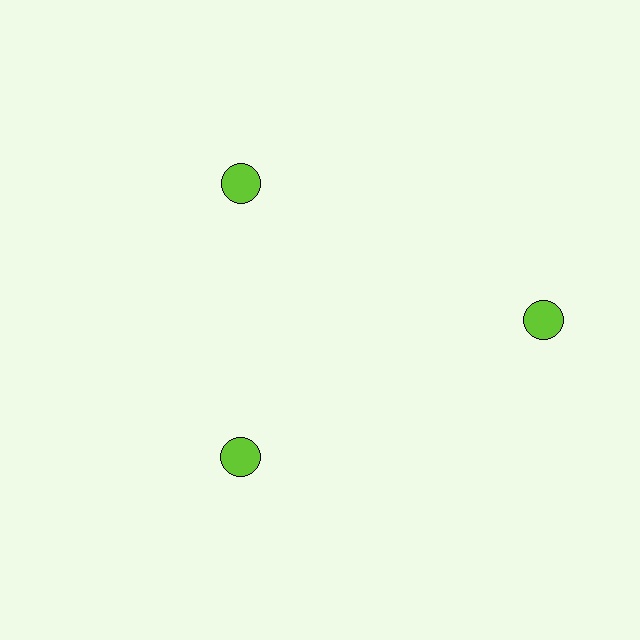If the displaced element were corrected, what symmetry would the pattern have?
It would have 3-fold rotational symmetry — the pattern would map onto itself every 120 degrees.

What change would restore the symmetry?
The symmetry would be restored by moving it inward, back onto the ring so that all 3 circles sit at equal angles and equal distance from the center.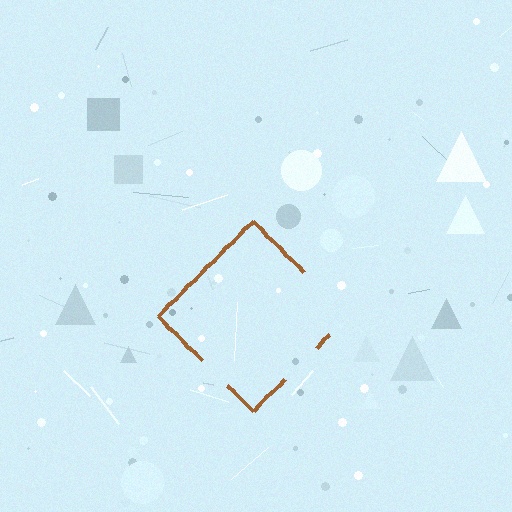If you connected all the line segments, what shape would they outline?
They would outline a diamond.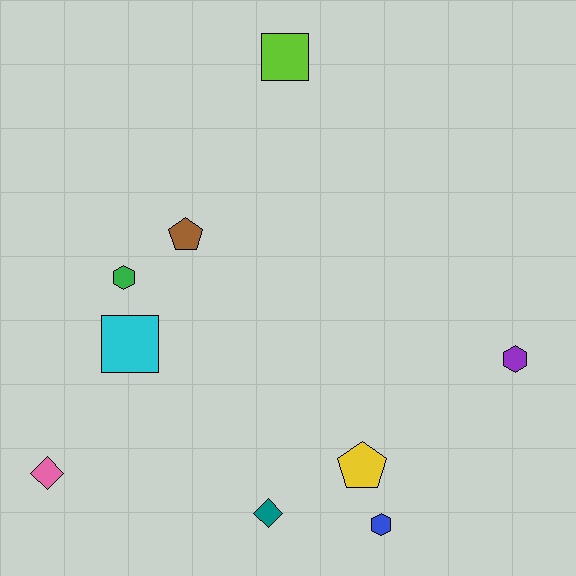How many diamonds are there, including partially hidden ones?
There are 2 diamonds.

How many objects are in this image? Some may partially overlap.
There are 9 objects.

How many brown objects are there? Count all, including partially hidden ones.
There is 1 brown object.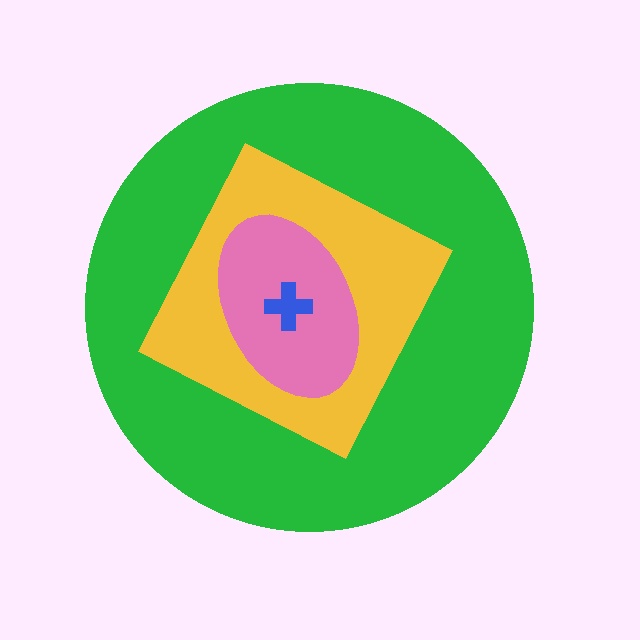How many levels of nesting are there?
4.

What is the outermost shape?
The green circle.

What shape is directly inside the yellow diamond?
The pink ellipse.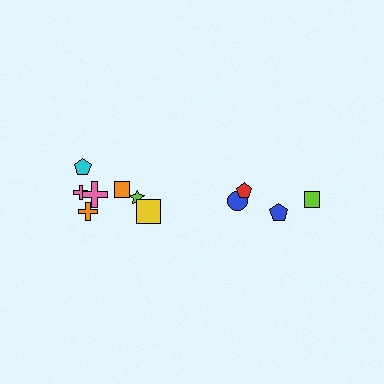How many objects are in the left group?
There are 7 objects.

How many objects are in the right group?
There are 4 objects.